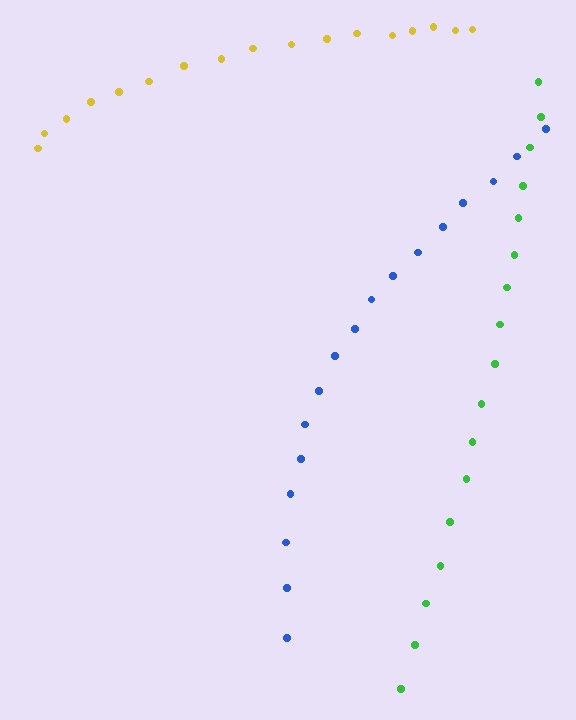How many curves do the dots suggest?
There are 3 distinct paths.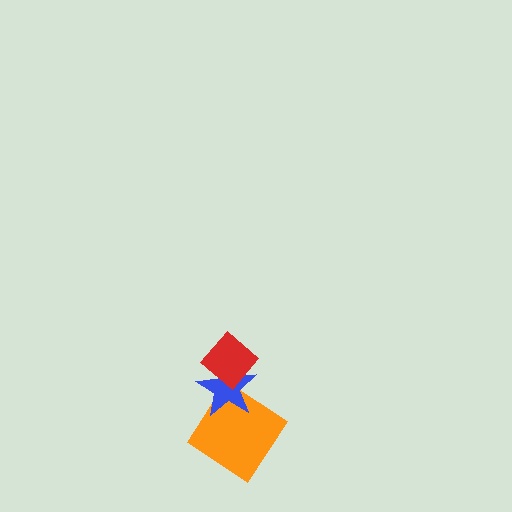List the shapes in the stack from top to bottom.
From top to bottom: the red diamond, the blue star, the orange diamond.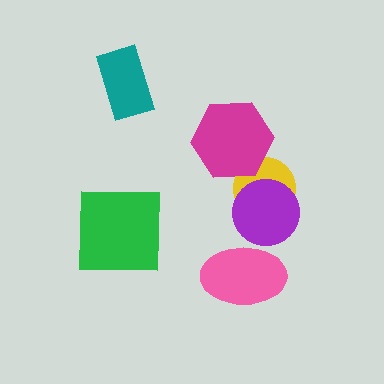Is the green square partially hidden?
No, no other shape covers it.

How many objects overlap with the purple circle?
2 objects overlap with the purple circle.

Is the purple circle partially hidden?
Yes, it is partially covered by another shape.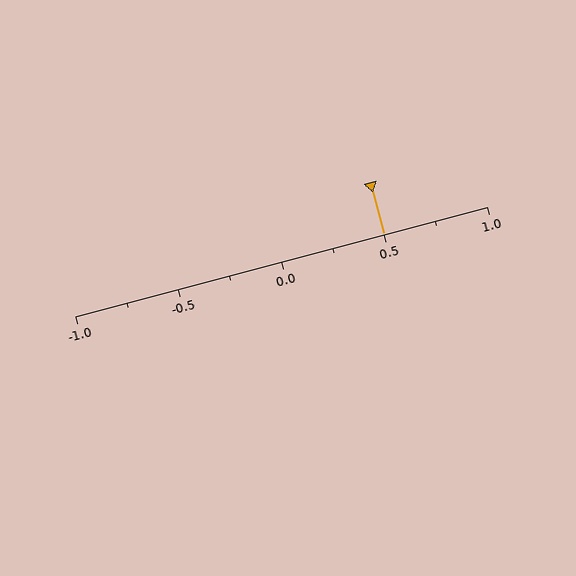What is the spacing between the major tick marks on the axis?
The major ticks are spaced 0.5 apart.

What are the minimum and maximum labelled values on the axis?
The axis runs from -1.0 to 1.0.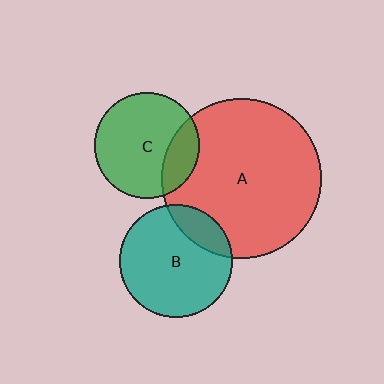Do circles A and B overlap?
Yes.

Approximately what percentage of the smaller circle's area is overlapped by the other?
Approximately 20%.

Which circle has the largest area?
Circle A (red).